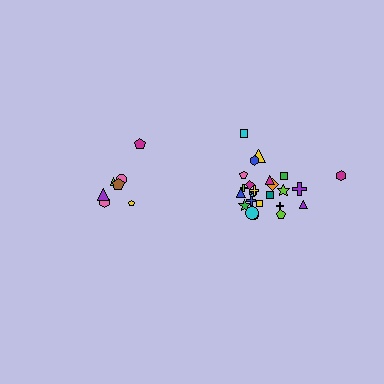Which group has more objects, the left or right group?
The right group.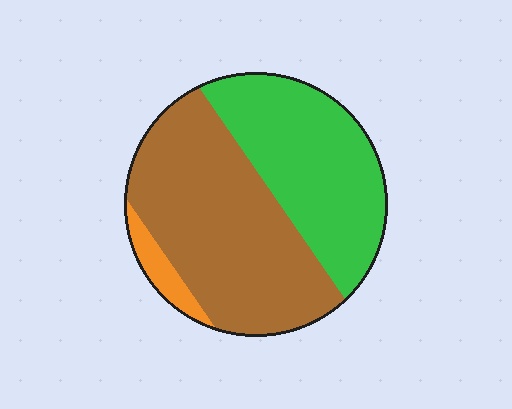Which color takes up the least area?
Orange, at roughly 5%.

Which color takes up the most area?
Brown, at roughly 55%.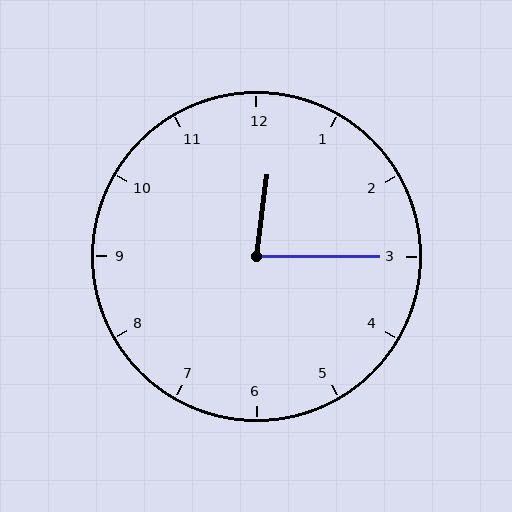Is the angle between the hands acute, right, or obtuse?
It is acute.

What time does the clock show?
12:15.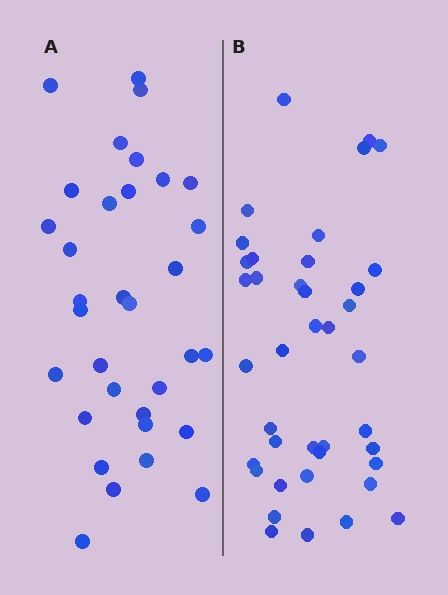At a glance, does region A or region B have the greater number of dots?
Region B (the right region) has more dots.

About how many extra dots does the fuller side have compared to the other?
Region B has roughly 8 or so more dots than region A.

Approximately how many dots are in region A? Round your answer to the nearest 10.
About 30 dots. (The exact count is 33, which rounds to 30.)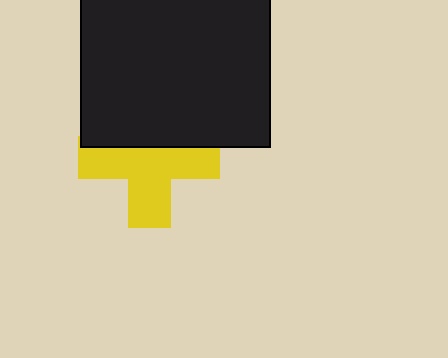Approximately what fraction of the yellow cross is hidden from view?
Roughly 37% of the yellow cross is hidden behind the black square.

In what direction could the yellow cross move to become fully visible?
The yellow cross could move down. That would shift it out from behind the black square entirely.